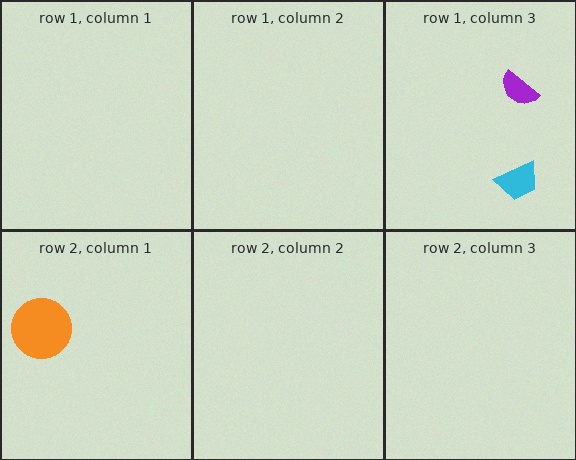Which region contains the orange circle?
The row 2, column 1 region.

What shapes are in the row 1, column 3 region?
The purple semicircle, the cyan trapezoid.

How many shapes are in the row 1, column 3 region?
2.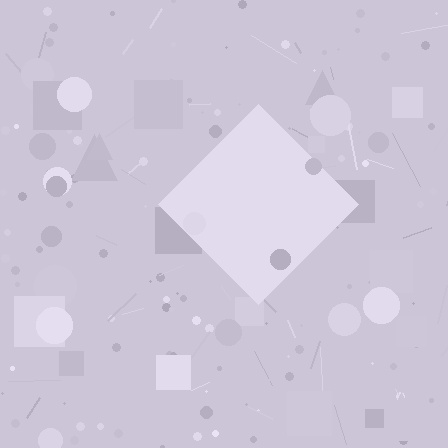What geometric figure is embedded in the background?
A diamond is embedded in the background.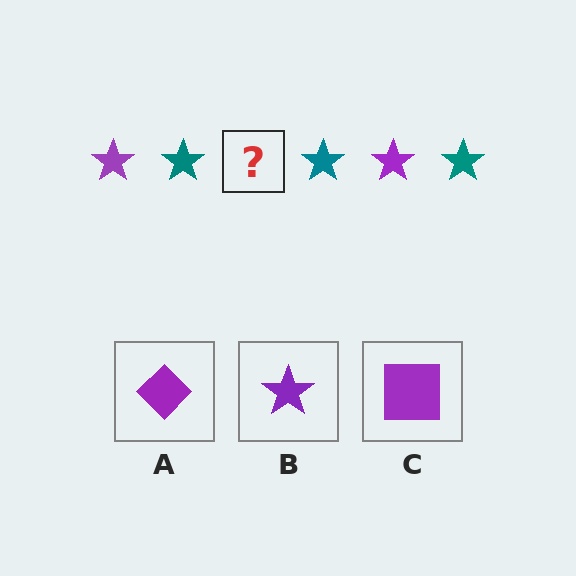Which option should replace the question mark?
Option B.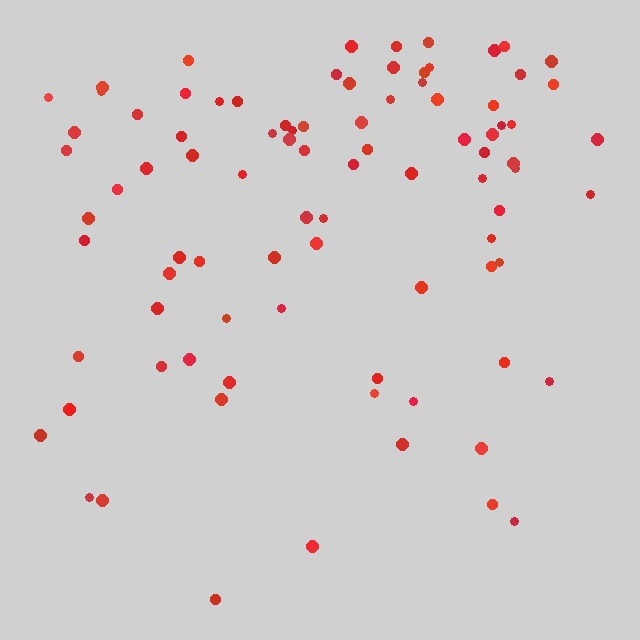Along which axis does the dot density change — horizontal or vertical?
Vertical.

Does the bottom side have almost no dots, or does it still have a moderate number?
Still a moderate number, just noticeably fewer than the top.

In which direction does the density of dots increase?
From bottom to top, with the top side densest.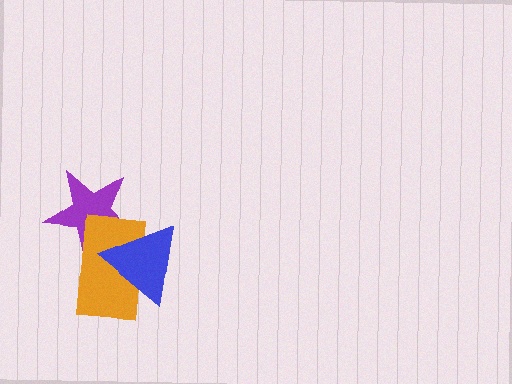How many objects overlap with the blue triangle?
2 objects overlap with the blue triangle.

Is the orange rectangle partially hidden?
Yes, it is partially covered by another shape.